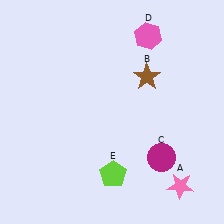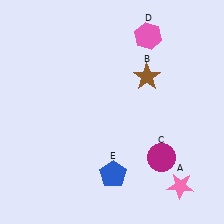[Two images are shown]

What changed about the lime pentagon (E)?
In Image 1, E is lime. In Image 2, it changed to blue.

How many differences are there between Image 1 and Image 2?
There is 1 difference between the two images.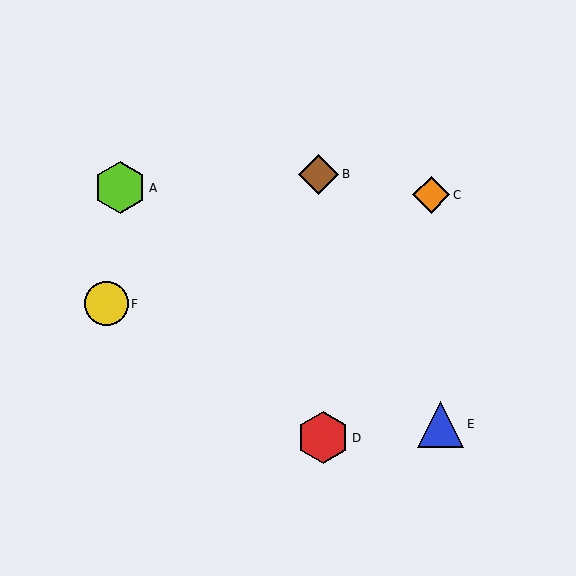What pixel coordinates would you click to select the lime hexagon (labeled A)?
Click at (120, 188) to select the lime hexagon A.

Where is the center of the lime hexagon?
The center of the lime hexagon is at (120, 188).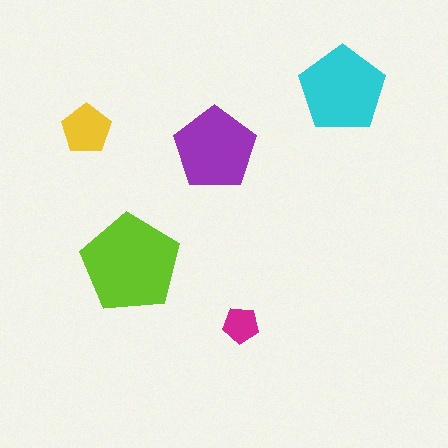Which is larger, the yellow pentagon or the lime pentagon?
The lime one.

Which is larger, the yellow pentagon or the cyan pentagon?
The cyan one.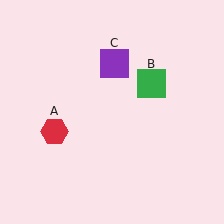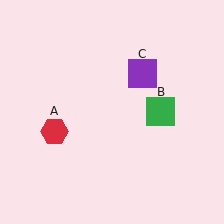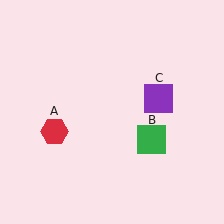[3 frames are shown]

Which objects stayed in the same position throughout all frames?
Red hexagon (object A) remained stationary.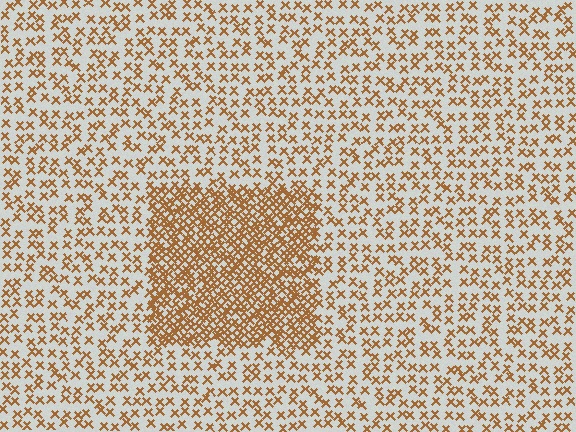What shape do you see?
I see a rectangle.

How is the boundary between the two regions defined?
The boundary is defined by a change in element density (approximately 2.5x ratio). All elements are the same color, size, and shape.